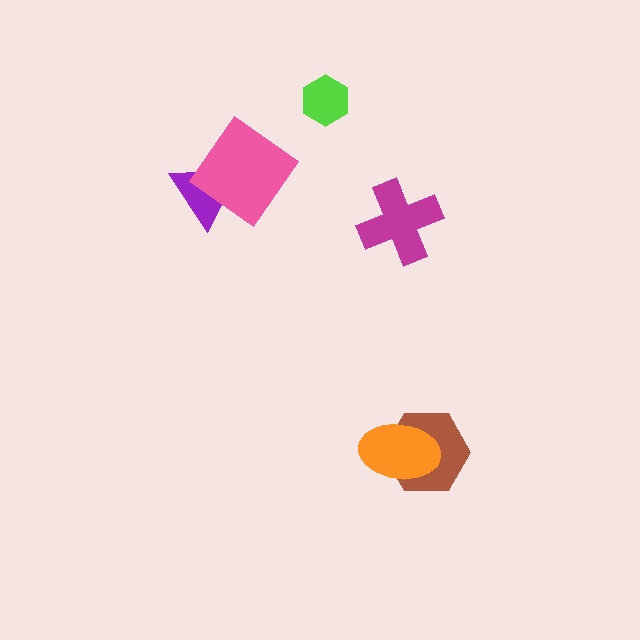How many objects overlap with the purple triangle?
1 object overlaps with the purple triangle.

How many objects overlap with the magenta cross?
0 objects overlap with the magenta cross.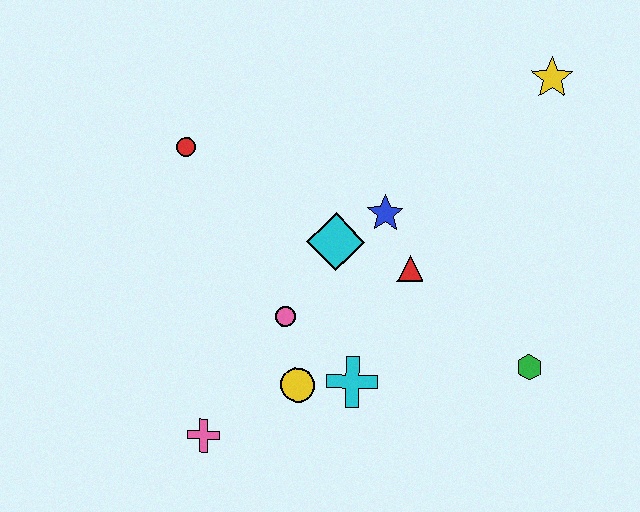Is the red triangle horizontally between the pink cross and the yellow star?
Yes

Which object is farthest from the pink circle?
The yellow star is farthest from the pink circle.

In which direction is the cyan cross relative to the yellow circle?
The cyan cross is to the right of the yellow circle.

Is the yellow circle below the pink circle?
Yes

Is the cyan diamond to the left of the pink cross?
No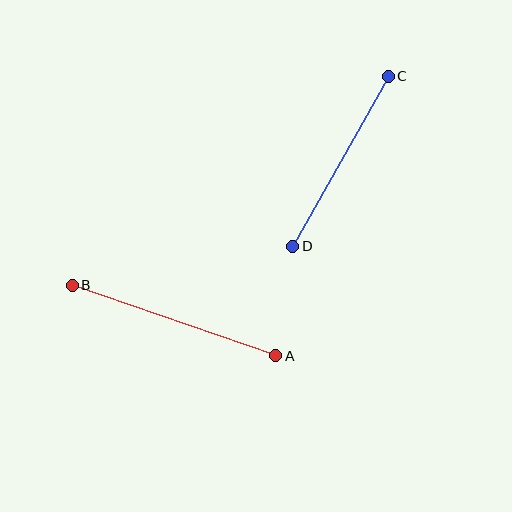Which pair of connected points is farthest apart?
Points A and B are farthest apart.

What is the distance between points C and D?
The distance is approximately 195 pixels.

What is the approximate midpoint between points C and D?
The midpoint is at approximately (341, 161) pixels.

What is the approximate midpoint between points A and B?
The midpoint is at approximately (174, 320) pixels.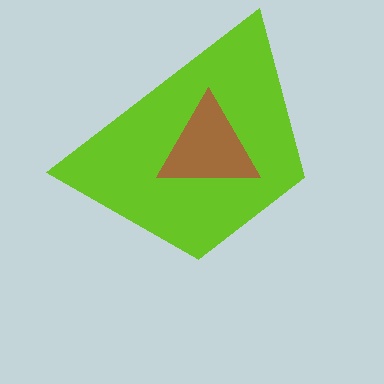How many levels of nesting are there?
2.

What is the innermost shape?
The brown triangle.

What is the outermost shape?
The lime trapezoid.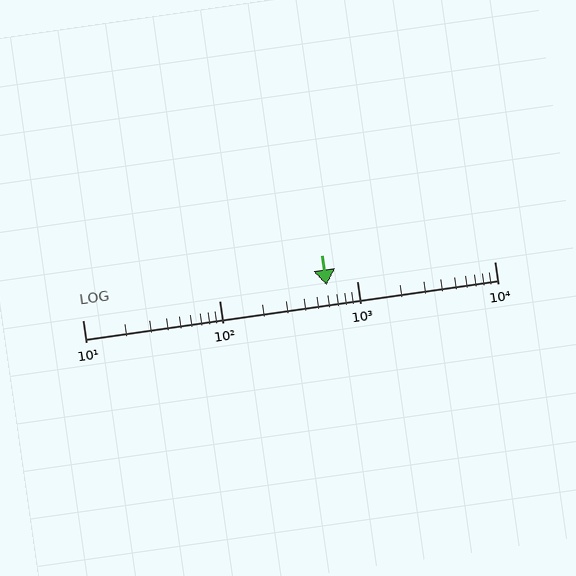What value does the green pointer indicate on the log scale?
The pointer indicates approximately 600.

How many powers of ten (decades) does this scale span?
The scale spans 3 decades, from 10 to 10000.